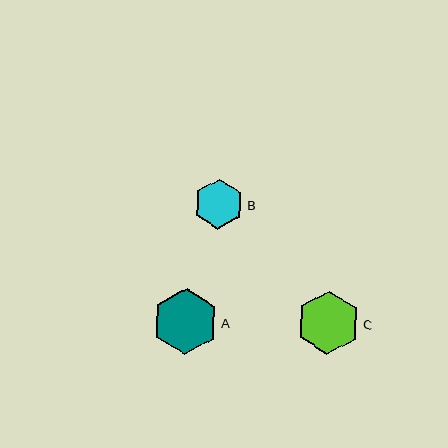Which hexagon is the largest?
Hexagon A is the largest with a size of approximately 66 pixels.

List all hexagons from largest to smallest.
From largest to smallest: A, C, B.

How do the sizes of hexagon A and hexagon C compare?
Hexagon A and hexagon C are approximately the same size.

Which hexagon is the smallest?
Hexagon B is the smallest with a size of approximately 49 pixels.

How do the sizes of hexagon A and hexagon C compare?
Hexagon A and hexagon C are approximately the same size.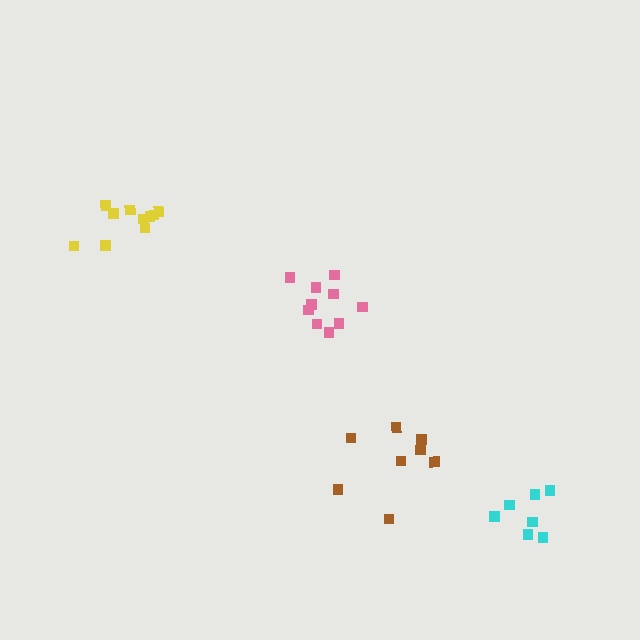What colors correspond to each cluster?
The clusters are colored: brown, yellow, cyan, pink.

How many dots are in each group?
Group 1: 8 dots, Group 2: 10 dots, Group 3: 7 dots, Group 4: 10 dots (35 total).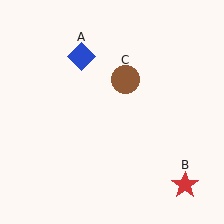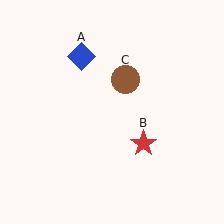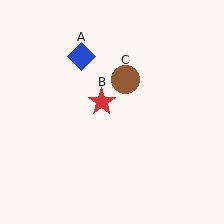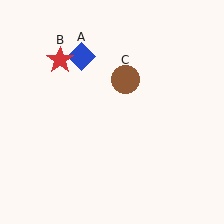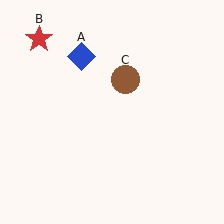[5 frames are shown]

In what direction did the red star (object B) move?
The red star (object B) moved up and to the left.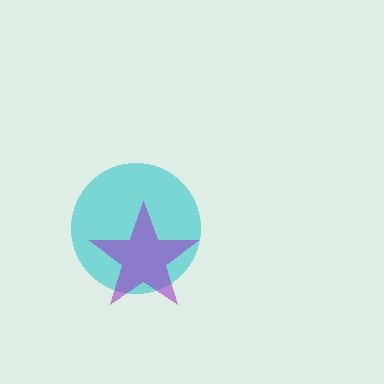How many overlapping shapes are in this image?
There are 2 overlapping shapes in the image.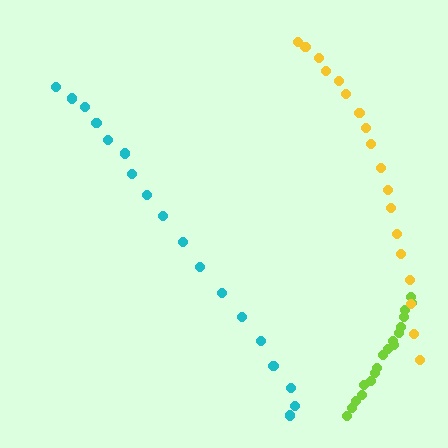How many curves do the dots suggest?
There are 3 distinct paths.